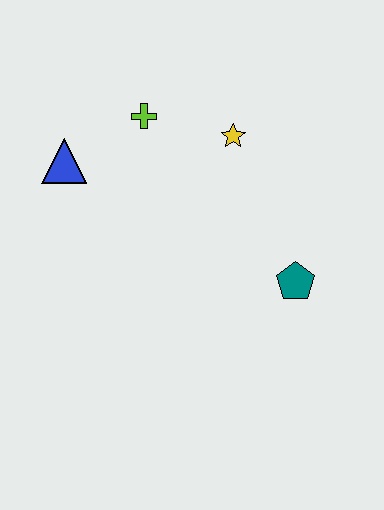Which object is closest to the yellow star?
The lime cross is closest to the yellow star.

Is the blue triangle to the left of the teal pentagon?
Yes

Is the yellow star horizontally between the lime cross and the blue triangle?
No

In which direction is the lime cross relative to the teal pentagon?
The lime cross is above the teal pentagon.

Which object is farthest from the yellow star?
The blue triangle is farthest from the yellow star.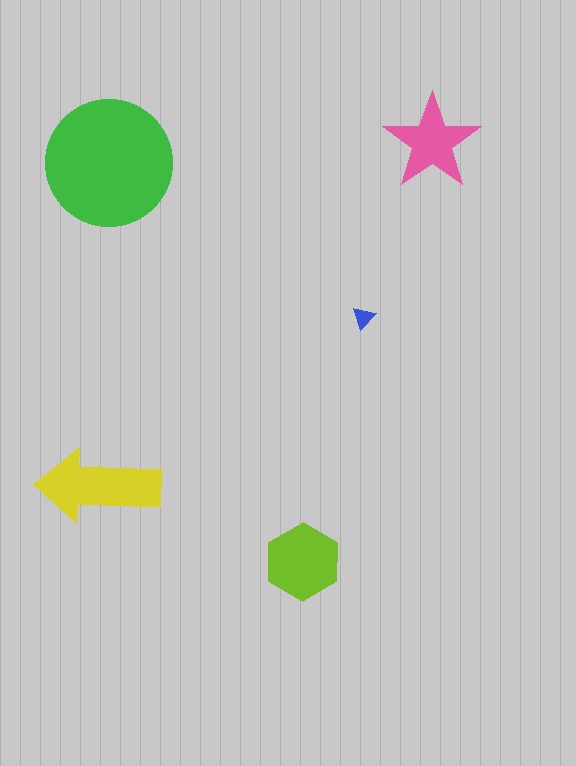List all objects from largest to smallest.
The green circle, the yellow arrow, the lime hexagon, the pink star, the blue triangle.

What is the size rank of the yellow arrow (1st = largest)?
2nd.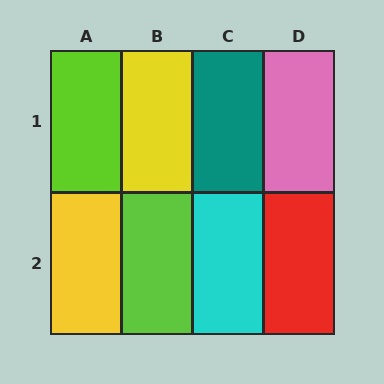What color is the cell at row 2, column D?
Red.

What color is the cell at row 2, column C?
Cyan.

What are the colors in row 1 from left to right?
Lime, yellow, teal, pink.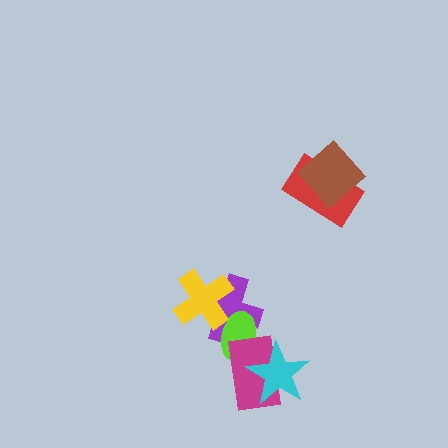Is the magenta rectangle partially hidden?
Yes, it is partially covered by another shape.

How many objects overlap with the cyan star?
1 object overlaps with the cyan star.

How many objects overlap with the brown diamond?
1 object overlaps with the brown diamond.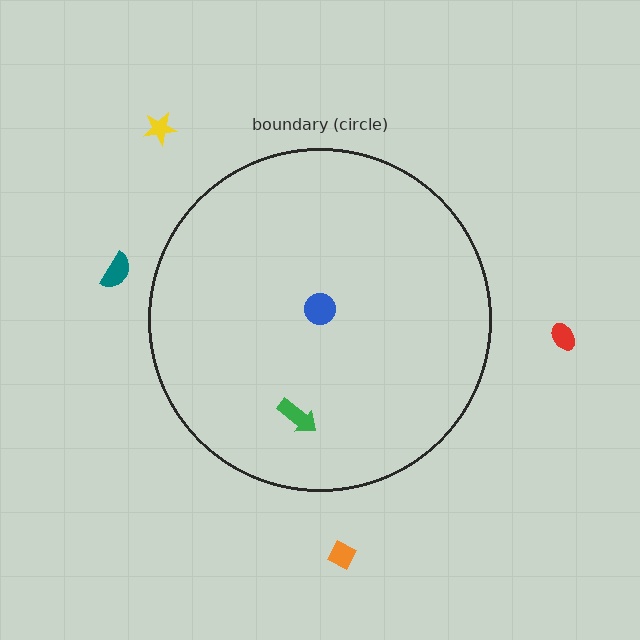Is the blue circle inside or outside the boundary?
Inside.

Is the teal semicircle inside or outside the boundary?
Outside.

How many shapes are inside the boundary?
2 inside, 4 outside.